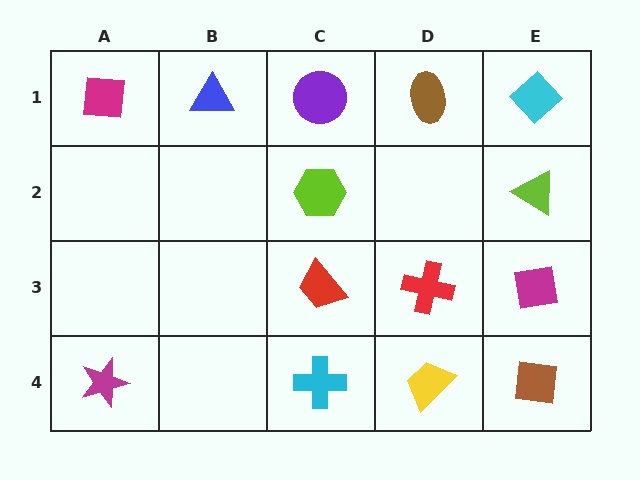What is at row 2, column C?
A lime hexagon.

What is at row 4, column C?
A cyan cross.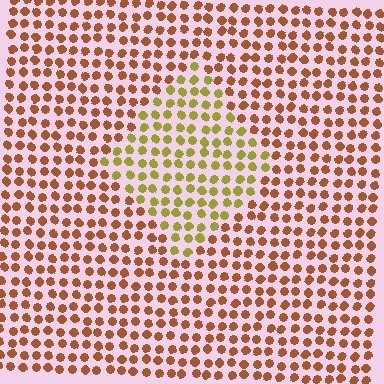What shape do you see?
I see a diamond.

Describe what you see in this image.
The image is filled with small brown elements in a uniform arrangement. A diamond-shaped region is visible where the elements are tinted to a slightly different hue, forming a subtle color boundary.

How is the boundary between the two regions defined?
The boundary is defined purely by a slight shift in hue (about 47 degrees). Spacing, size, and orientation are identical on both sides.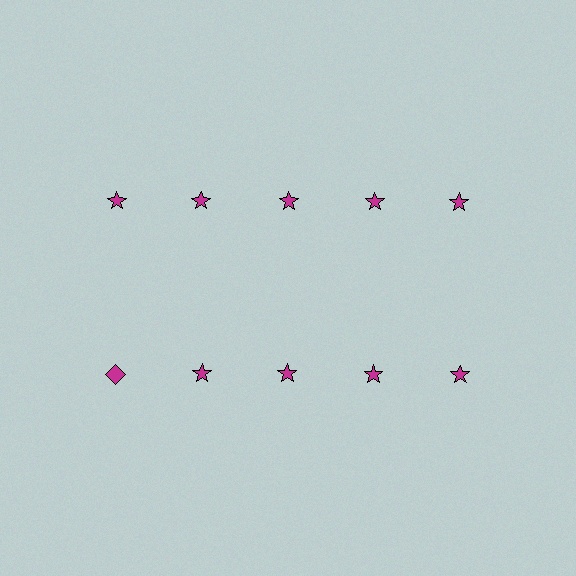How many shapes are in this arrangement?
There are 10 shapes arranged in a grid pattern.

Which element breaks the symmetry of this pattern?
The magenta diamond in the second row, leftmost column breaks the symmetry. All other shapes are magenta stars.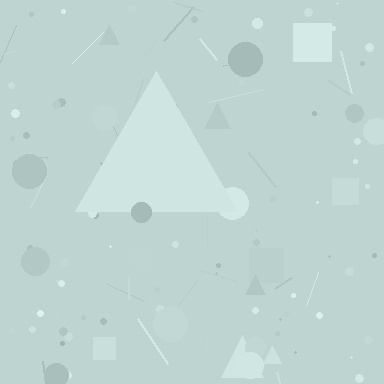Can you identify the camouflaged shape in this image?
The camouflaged shape is a triangle.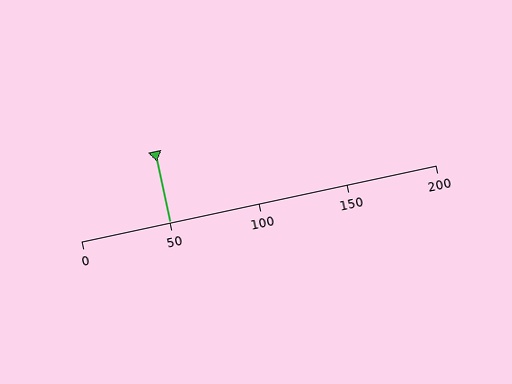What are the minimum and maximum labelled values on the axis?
The axis runs from 0 to 200.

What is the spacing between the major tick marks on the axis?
The major ticks are spaced 50 apart.